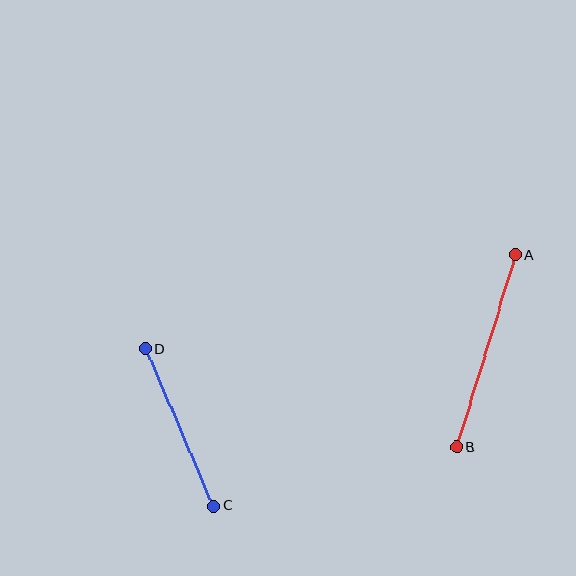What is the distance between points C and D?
The distance is approximately 171 pixels.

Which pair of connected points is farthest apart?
Points A and B are farthest apart.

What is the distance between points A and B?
The distance is approximately 201 pixels.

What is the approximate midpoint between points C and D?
The midpoint is at approximately (180, 427) pixels.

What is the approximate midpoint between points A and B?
The midpoint is at approximately (486, 351) pixels.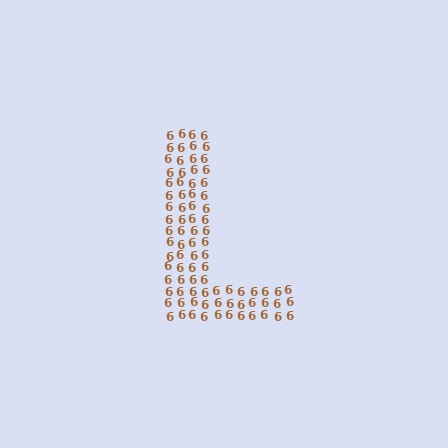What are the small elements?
The small elements are digit 6's.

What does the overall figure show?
The overall figure shows the letter L.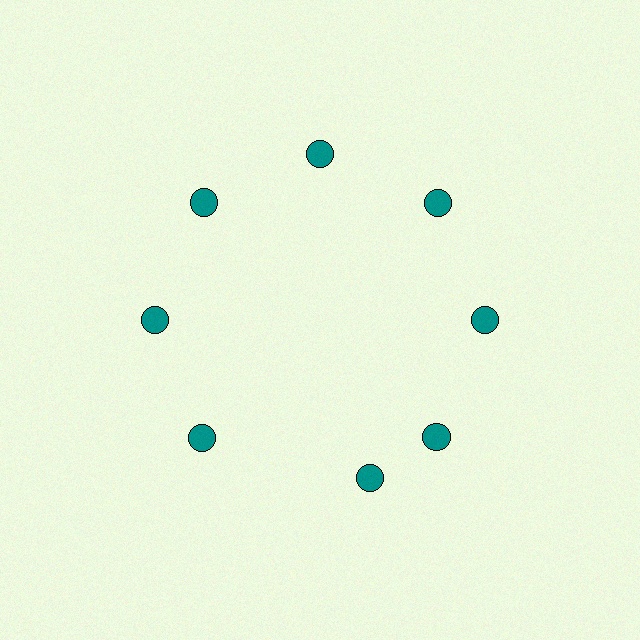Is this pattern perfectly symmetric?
No. The 8 teal circles are arranged in a ring, but one element near the 6 o'clock position is rotated out of alignment along the ring, breaking the 8-fold rotational symmetry.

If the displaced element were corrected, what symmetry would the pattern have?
It would have 8-fold rotational symmetry — the pattern would map onto itself every 45 degrees.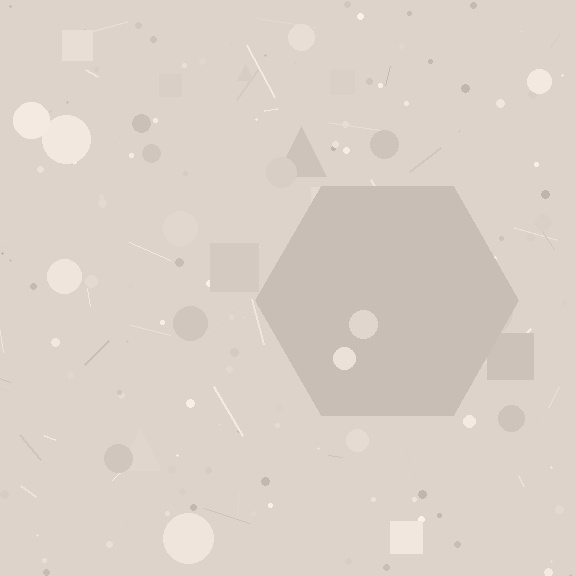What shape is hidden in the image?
A hexagon is hidden in the image.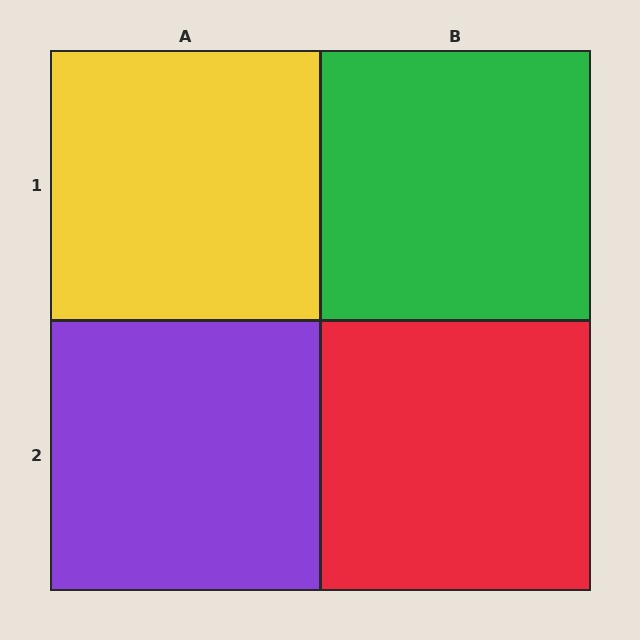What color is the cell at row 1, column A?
Yellow.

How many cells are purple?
1 cell is purple.